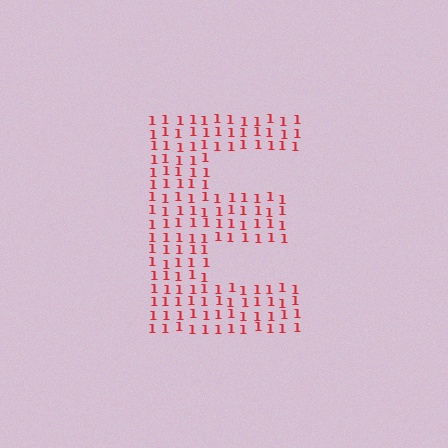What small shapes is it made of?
It is made of small digit 1's.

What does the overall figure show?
The overall figure shows the letter E.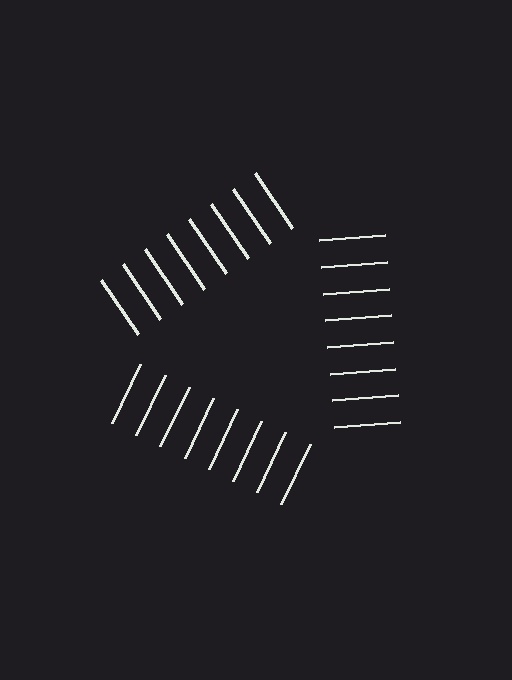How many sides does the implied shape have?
3 sides — the line-ends trace a triangle.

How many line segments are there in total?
24 — 8 along each of the 3 edges.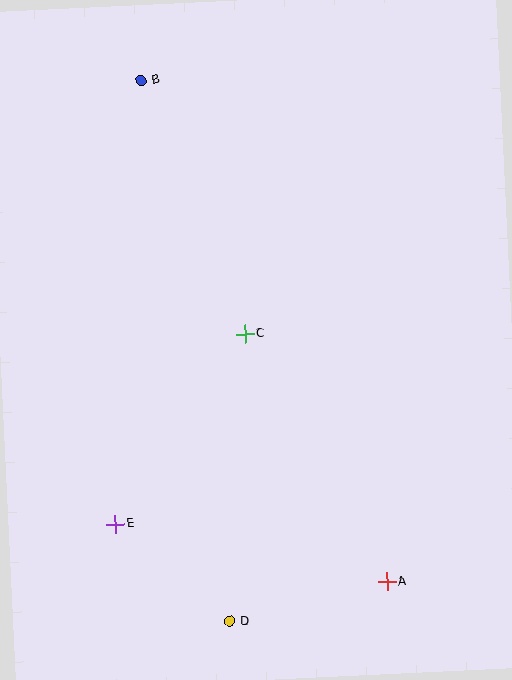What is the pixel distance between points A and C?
The distance between A and C is 286 pixels.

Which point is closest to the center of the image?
Point C at (245, 334) is closest to the center.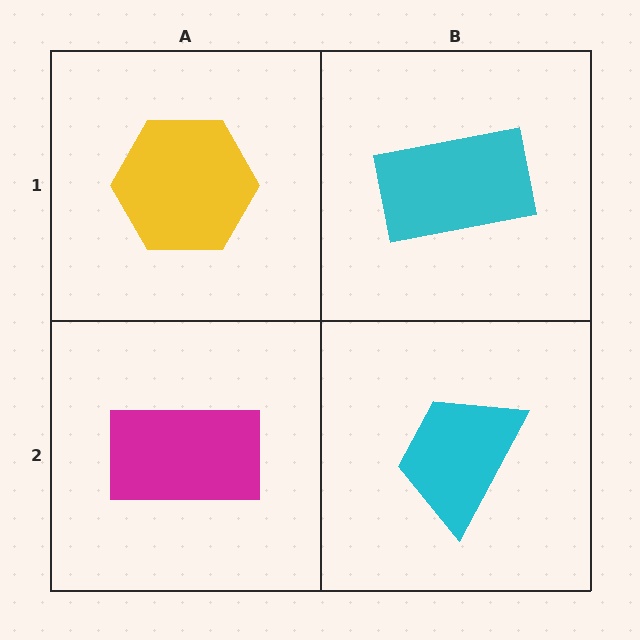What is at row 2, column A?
A magenta rectangle.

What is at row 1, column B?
A cyan rectangle.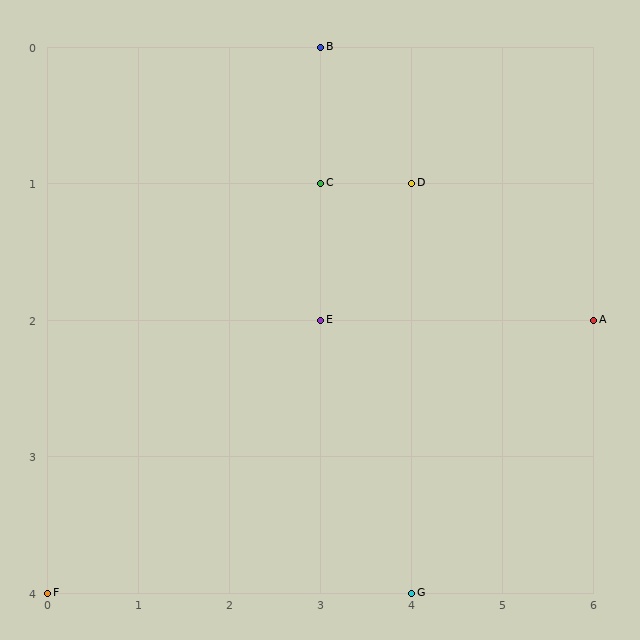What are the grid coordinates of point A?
Point A is at grid coordinates (6, 2).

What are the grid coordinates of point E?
Point E is at grid coordinates (3, 2).